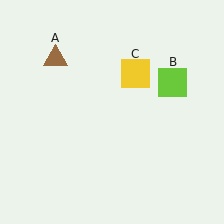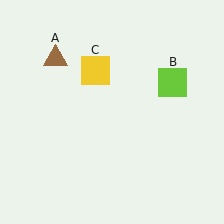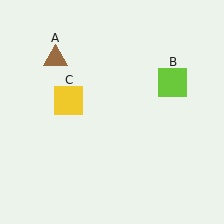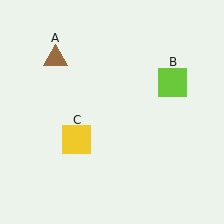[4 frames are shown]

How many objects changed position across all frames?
1 object changed position: yellow square (object C).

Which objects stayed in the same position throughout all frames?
Brown triangle (object A) and lime square (object B) remained stationary.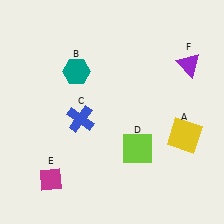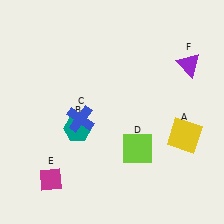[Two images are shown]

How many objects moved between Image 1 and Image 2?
1 object moved between the two images.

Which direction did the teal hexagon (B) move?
The teal hexagon (B) moved down.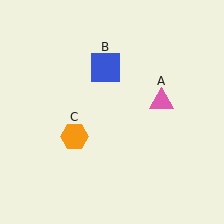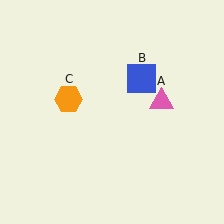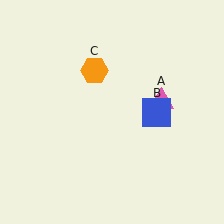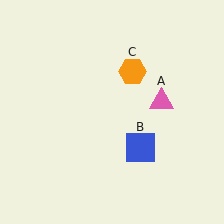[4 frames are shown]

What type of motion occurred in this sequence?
The blue square (object B), orange hexagon (object C) rotated clockwise around the center of the scene.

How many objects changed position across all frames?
2 objects changed position: blue square (object B), orange hexagon (object C).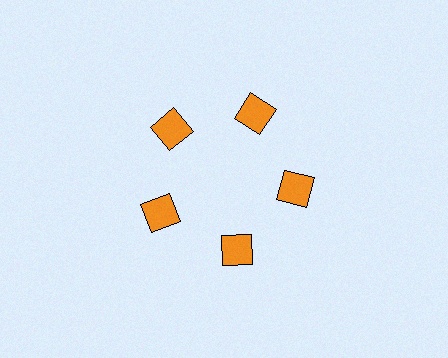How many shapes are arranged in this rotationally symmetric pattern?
There are 5 shapes, arranged in 5 groups of 1.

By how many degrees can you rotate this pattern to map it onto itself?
The pattern maps onto itself every 72 degrees of rotation.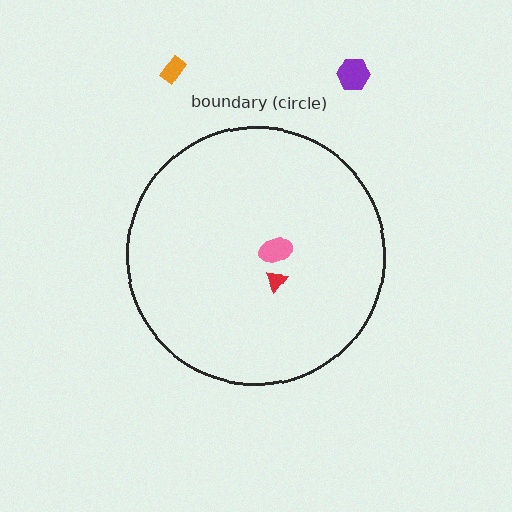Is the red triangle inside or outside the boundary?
Inside.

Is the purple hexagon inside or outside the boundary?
Outside.